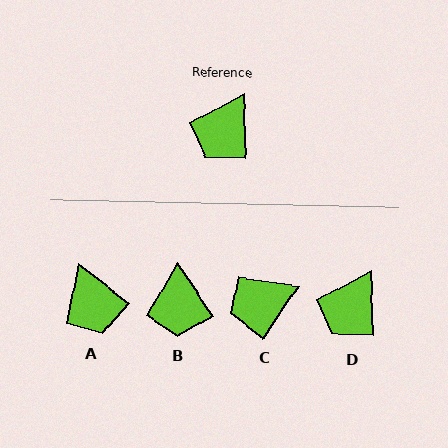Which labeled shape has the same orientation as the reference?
D.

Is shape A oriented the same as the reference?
No, it is off by about 50 degrees.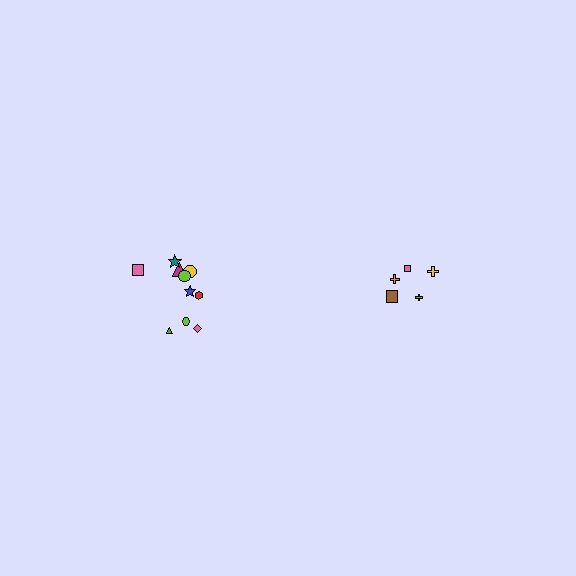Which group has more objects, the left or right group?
The left group.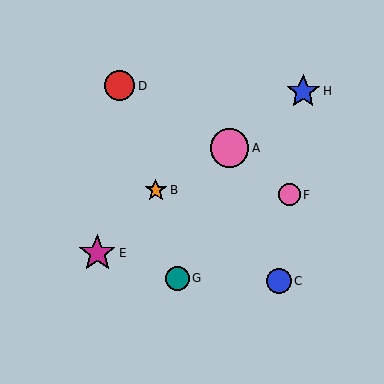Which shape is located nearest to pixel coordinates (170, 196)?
The orange star (labeled B) at (156, 190) is nearest to that location.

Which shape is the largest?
The pink circle (labeled A) is the largest.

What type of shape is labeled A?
Shape A is a pink circle.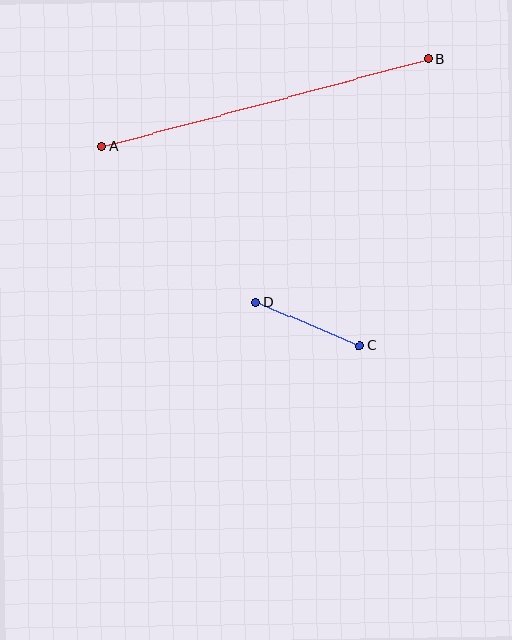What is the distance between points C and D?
The distance is approximately 113 pixels.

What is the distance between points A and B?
The distance is approximately 338 pixels.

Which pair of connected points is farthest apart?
Points A and B are farthest apart.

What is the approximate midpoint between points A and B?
The midpoint is at approximately (265, 103) pixels.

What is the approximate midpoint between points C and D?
The midpoint is at approximately (308, 324) pixels.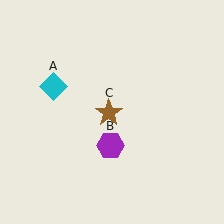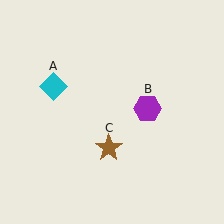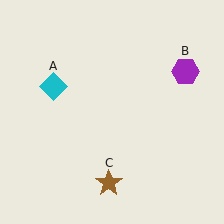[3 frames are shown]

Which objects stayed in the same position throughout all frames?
Cyan diamond (object A) remained stationary.